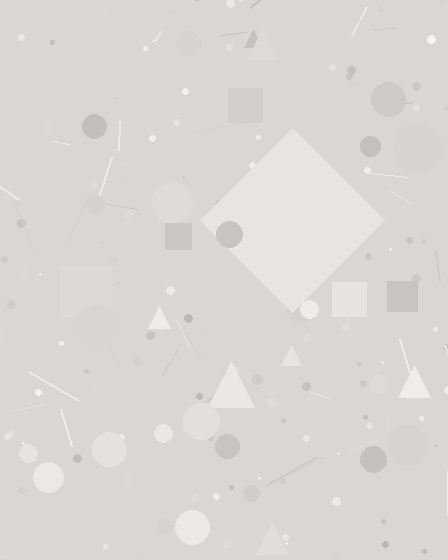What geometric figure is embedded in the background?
A diamond is embedded in the background.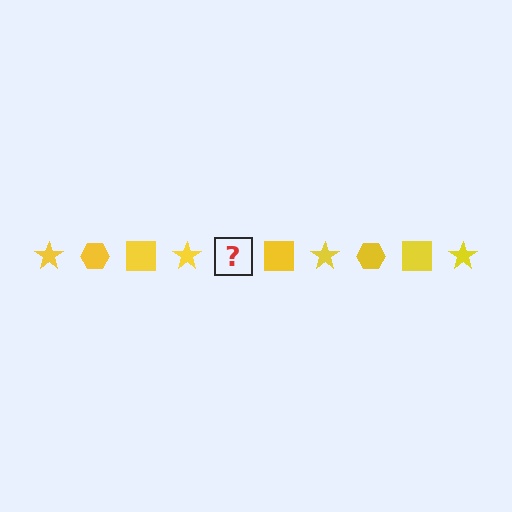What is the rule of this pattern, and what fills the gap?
The rule is that the pattern cycles through star, hexagon, square shapes in yellow. The gap should be filled with a yellow hexagon.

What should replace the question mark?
The question mark should be replaced with a yellow hexagon.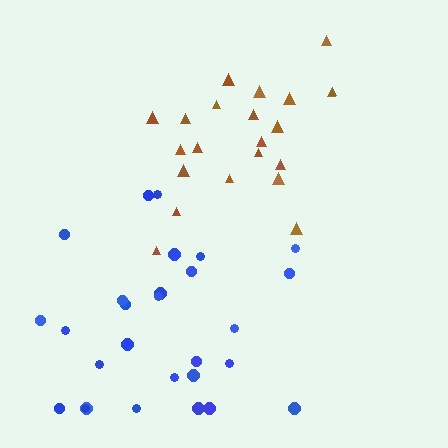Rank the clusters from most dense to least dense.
blue, brown.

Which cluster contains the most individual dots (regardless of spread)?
Blue (28).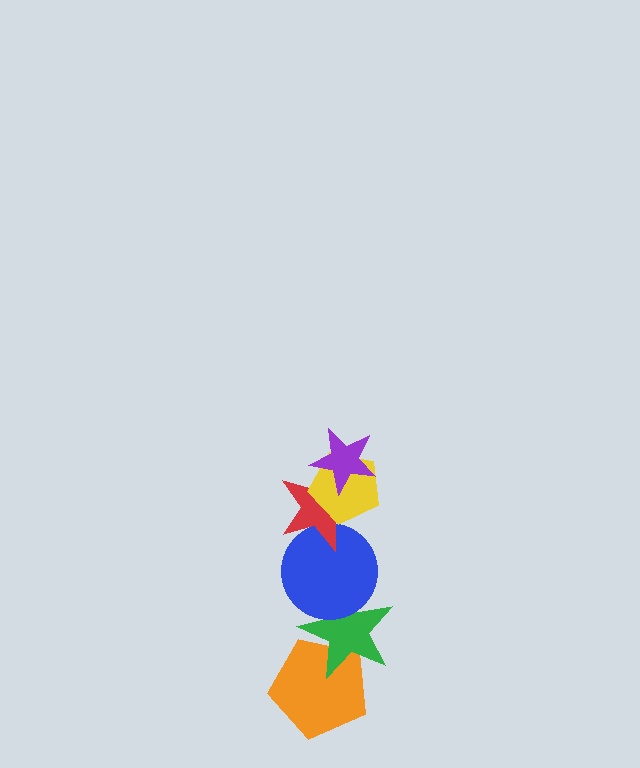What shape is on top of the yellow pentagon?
The purple star is on top of the yellow pentagon.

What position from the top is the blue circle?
The blue circle is 4th from the top.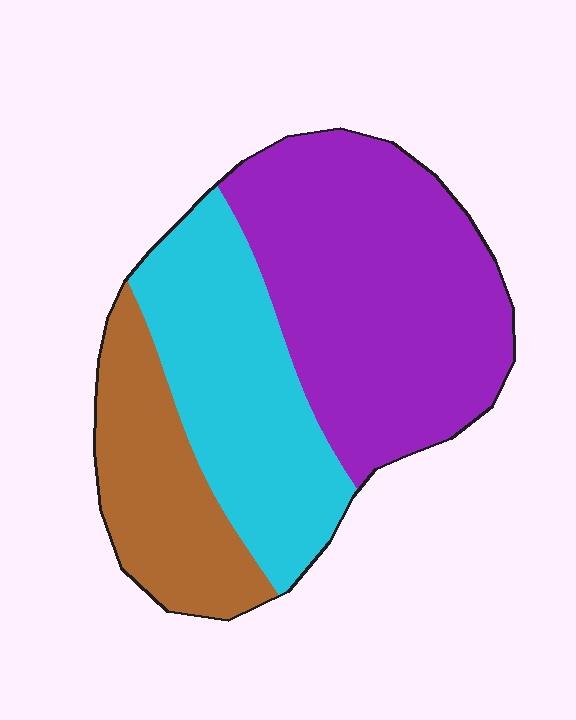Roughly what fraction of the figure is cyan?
Cyan takes up about one third (1/3) of the figure.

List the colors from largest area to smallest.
From largest to smallest: purple, cyan, brown.